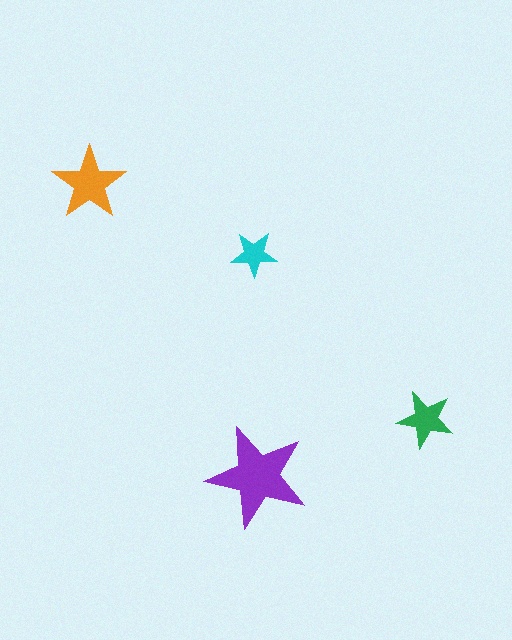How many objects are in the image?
There are 4 objects in the image.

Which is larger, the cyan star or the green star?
The green one.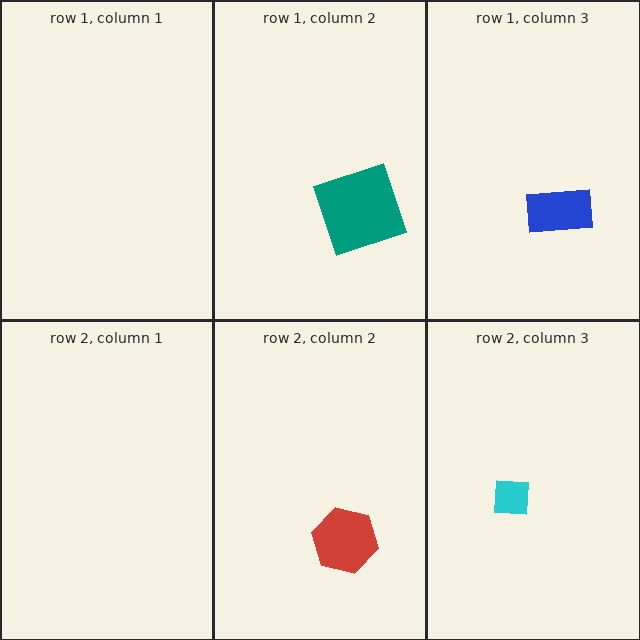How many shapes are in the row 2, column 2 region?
1.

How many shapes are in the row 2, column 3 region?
1.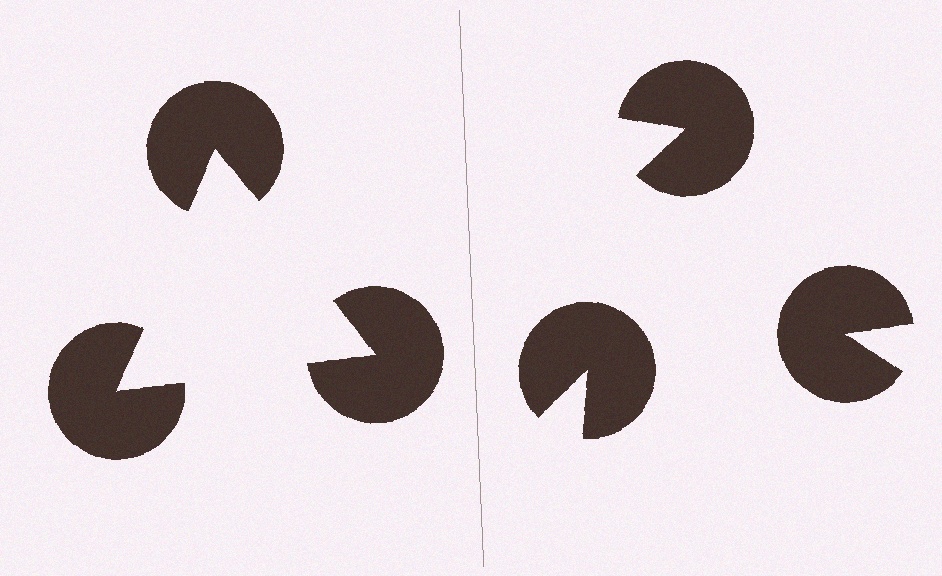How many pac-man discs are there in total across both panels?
6 — 3 on each side.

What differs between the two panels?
The pac-man discs are positioned identically on both sides; only the wedge orientations differ. On the left they align to a triangle; on the right they are misaligned.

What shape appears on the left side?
An illusory triangle.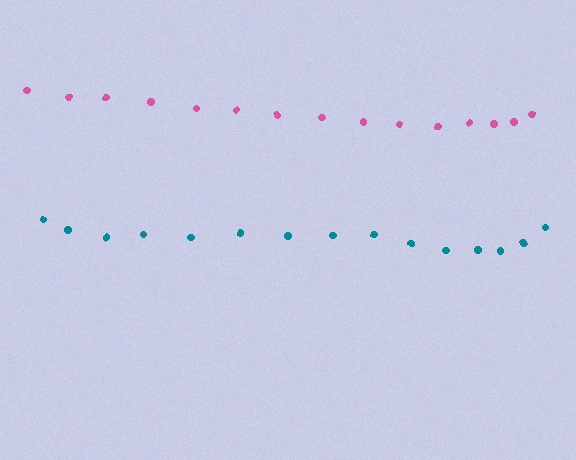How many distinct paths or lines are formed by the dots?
There are 2 distinct paths.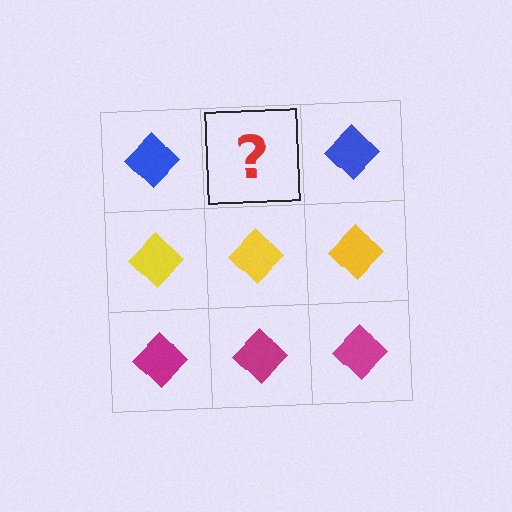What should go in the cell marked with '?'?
The missing cell should contain a blue diamond.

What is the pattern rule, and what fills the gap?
The rule is that each row has a consistent color. The gap should be filled with a blue diamond.